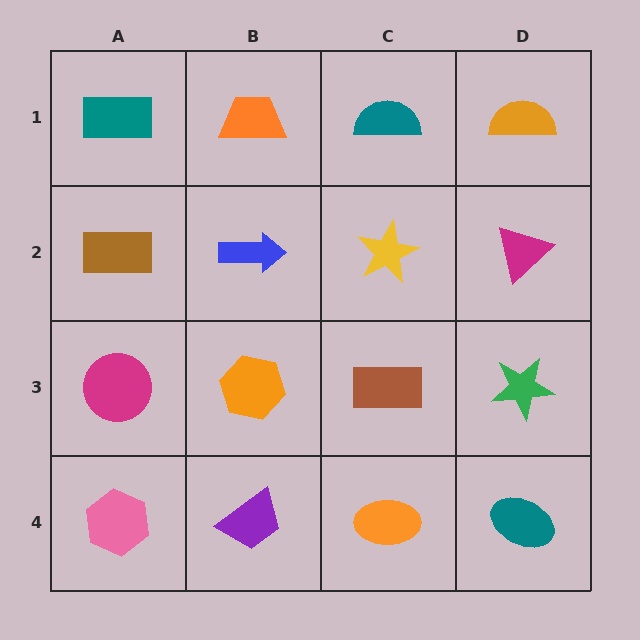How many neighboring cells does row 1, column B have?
3.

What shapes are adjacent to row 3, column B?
A blue arrow (row 2, column B), a purple trapezoid (row 4, column B), a magenta circle (row 3, column A), a brown rectangle (row 3, column C).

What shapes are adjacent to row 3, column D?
A magenta triangle (row 2, column D), a teal ellipse (row 4, column D), a brown rectangle (row 3, column C).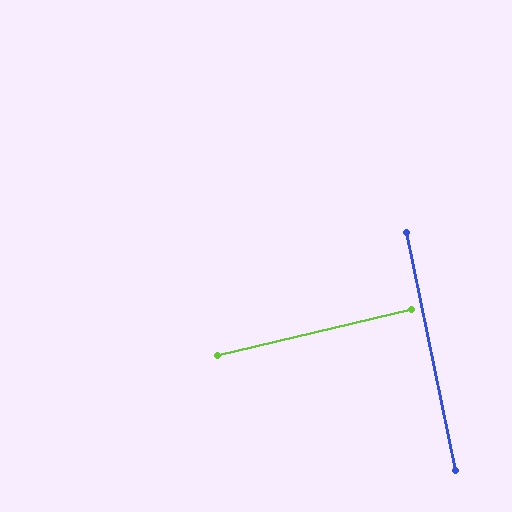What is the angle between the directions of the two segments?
Approximately 88 degrees.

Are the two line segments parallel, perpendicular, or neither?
Perpendicular — they meet at approximately 88°.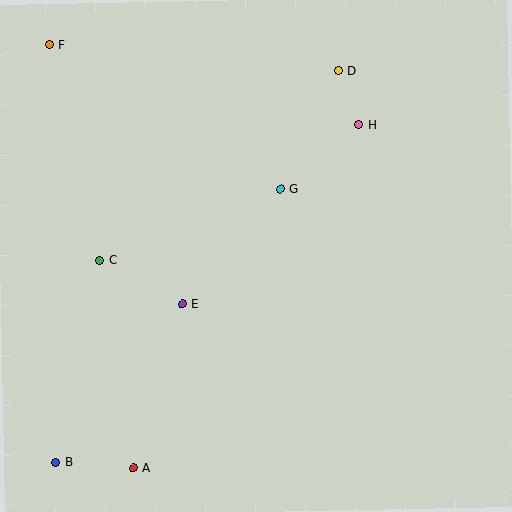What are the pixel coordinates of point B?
Point B is at (56, 462).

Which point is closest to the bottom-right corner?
Point A is closest to the bottom-right corner.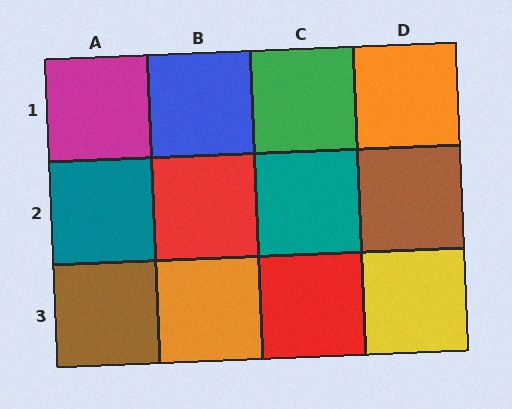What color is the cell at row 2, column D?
Brown.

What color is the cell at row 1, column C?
Green.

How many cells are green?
1 cell is green.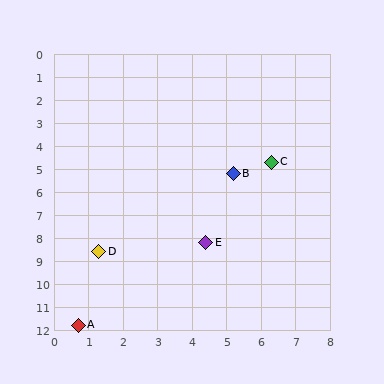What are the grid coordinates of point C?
Point C is at approximately (6.3, 4.7).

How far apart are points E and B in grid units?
Points E and B are about 3.1 grid units apart.